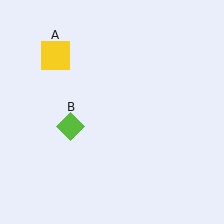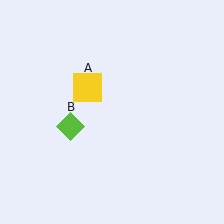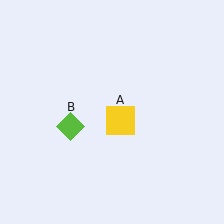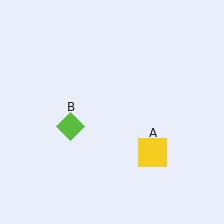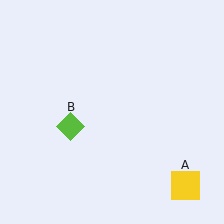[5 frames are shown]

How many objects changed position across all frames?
1 object changed position: yellow square (object A).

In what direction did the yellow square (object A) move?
The yellow square (object A) moved down and to the right.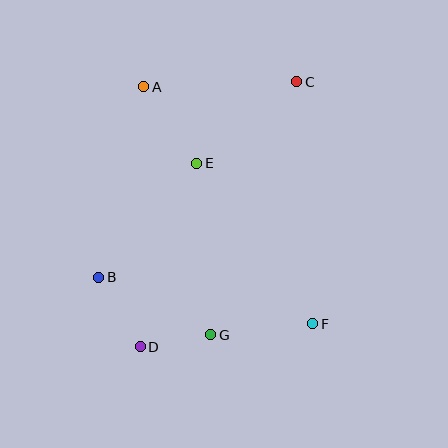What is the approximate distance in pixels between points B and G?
The distance between B and G is approximately 126 pixels.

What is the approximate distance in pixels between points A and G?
The distance between A and G is approximately 257 pixels.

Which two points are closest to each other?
Points D and G are closest to each other.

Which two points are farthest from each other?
Points C and D are farthest from each other.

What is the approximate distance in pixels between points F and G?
The distance between F and G is approximately 103 pixels.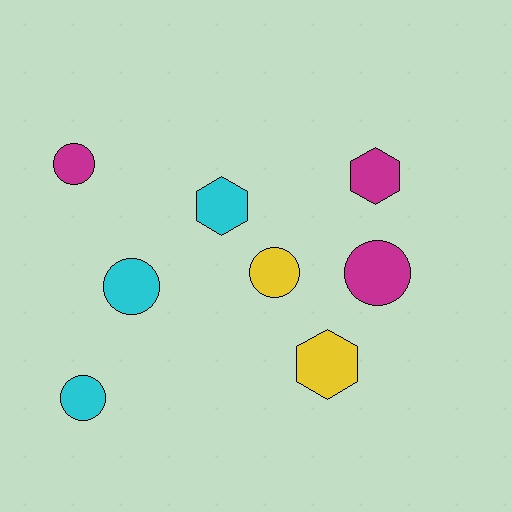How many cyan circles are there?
There are 2 cyan circles.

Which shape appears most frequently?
Circle, with 5 objects.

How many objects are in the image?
There are 8 objects.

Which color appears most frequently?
Magenta, with 3 objects.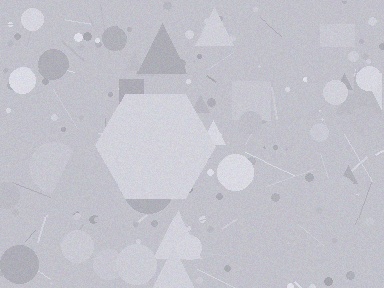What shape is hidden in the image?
A hexagon is hidden in the image.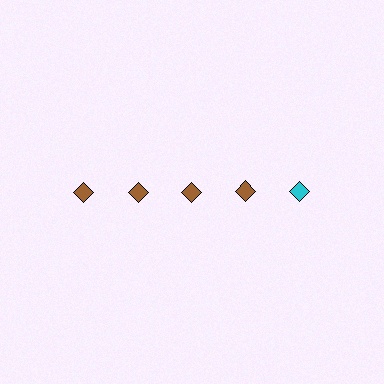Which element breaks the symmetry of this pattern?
The cyan diamond in the top row, rightmost column breaks the symmetry. All other shapes are brown diamonds.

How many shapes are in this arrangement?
There are 5 shapes arranged in a grid pattern.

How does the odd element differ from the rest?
It has a different color: cyan instead of brown.